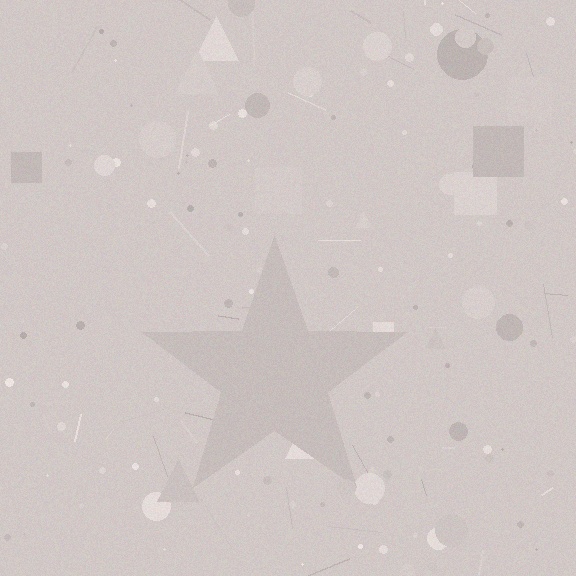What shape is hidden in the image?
A star is hidden in the image.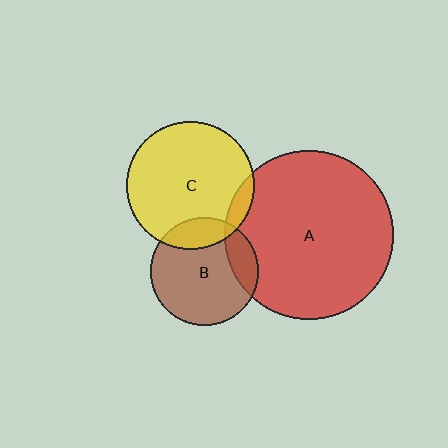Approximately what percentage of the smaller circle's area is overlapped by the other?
Approximately 20%.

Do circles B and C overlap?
Yes.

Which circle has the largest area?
Circle A (red).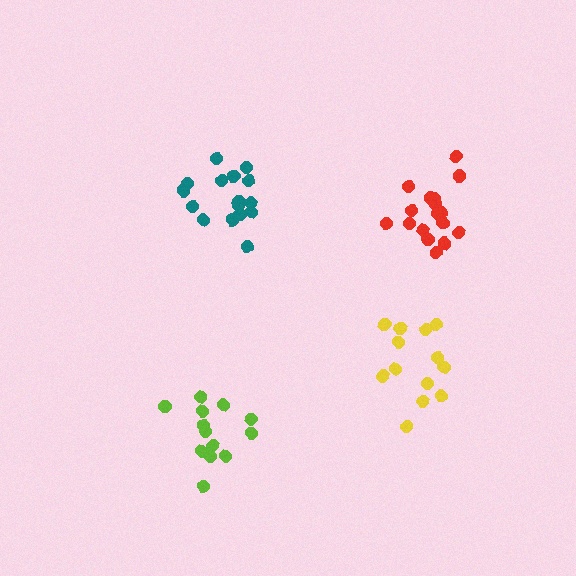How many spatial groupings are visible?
There are 4 spatial groupings.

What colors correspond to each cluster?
The clusters are colored: teal, yellow, lime, red.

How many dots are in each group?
Group 1: 16 dots, Group 2: 13 dots, Group 3: 13 dots, Group 4: 18 dots (60 total).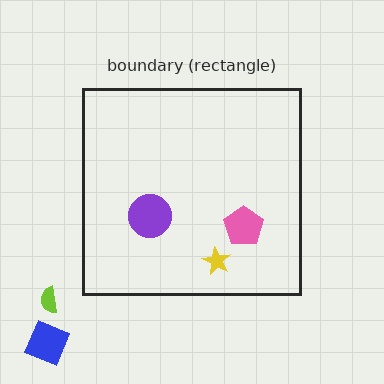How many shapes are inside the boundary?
3 inside, 2 outside.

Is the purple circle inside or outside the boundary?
Inside.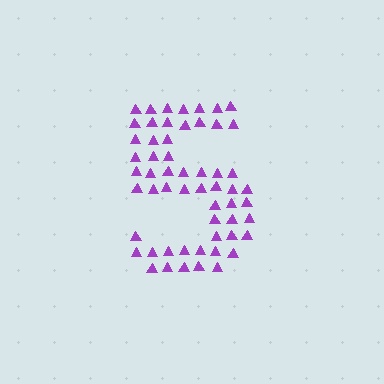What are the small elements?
The small elements are triangles.